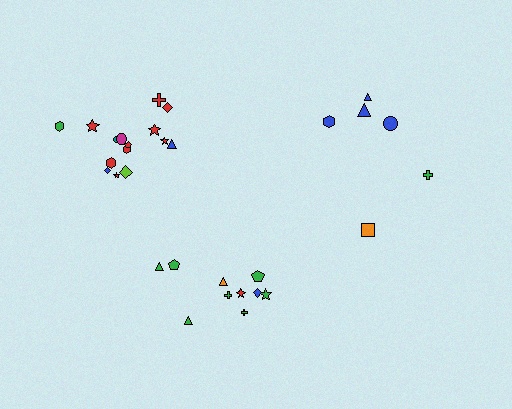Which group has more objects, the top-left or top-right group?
The top-left group.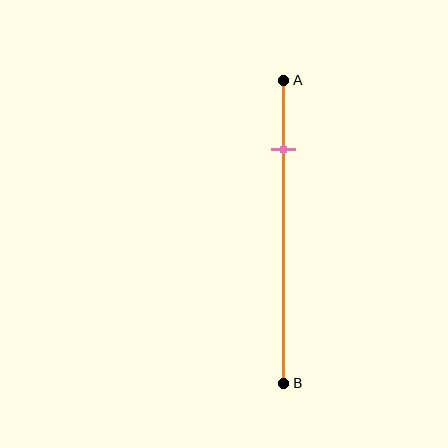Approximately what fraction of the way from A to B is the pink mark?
The pink mark is approximately 25% of the way from A to B.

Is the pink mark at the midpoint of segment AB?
No, the mark is at about 25% from A, not at the 50% midpoint.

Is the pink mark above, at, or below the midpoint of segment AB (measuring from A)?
The pink mark is above the midpoint of segment AB.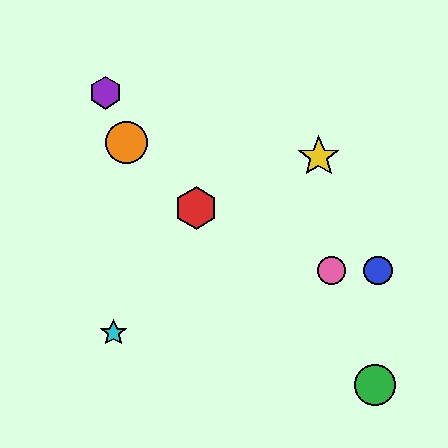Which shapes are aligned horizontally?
The blue circle, the pink circle are aligned horizontally.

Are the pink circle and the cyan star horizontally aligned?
No, the pink circle is at y≈270 and the cyan star is at y≈333.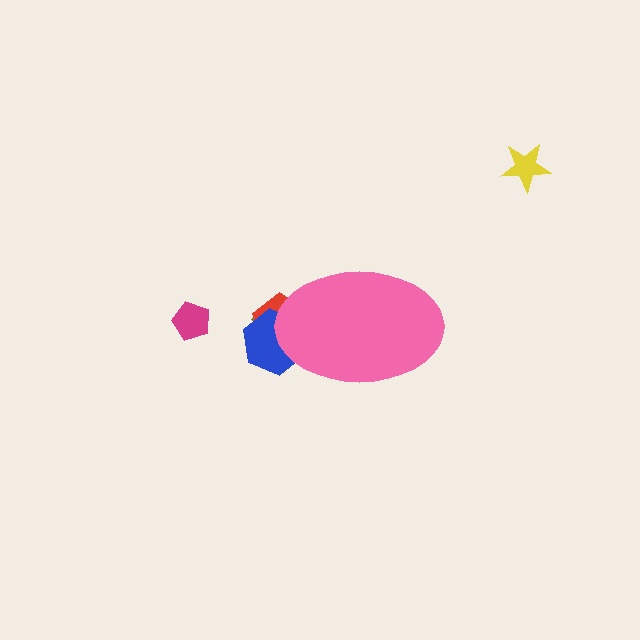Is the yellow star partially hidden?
No, the yellow star is fully visible.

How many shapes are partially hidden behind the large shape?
3 shapes are partially hidden.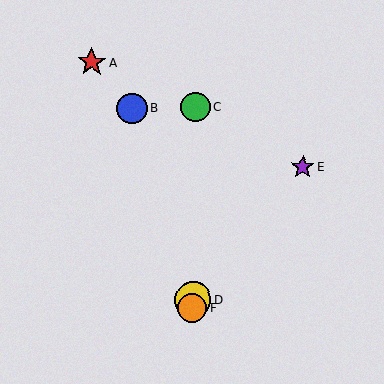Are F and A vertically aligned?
No, F is at x≈193 and A is at x≈92.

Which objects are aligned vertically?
Objects C, D, F are aligned vertically.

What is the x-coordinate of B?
Object B is at x≈132.